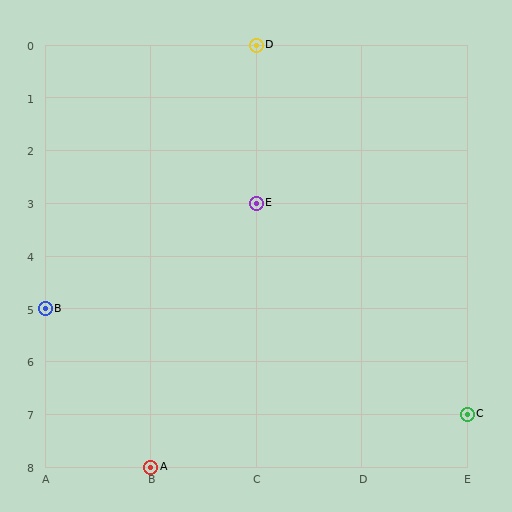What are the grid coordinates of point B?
Point B is at grid coordinates (A, 5).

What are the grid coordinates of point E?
Point E is at grid coordinates (C, 3).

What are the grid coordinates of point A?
Point A is at grid coordinates (B, 8).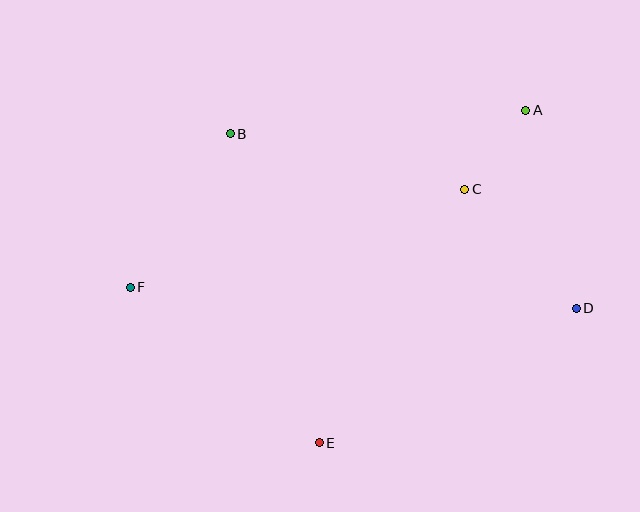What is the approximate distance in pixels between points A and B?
The distance between A and B is approximately 296 pixels.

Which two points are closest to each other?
Points A and C are closest to each other.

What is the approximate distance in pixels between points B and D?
The distance between B and D is approximately 388 pixels.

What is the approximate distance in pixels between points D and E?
The distance between D and E is approximately 290 pixels.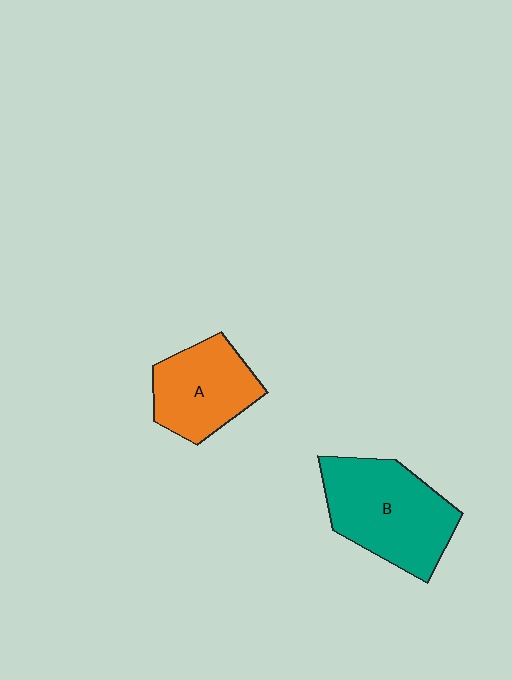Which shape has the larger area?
Shape B (teal).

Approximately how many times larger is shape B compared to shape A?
Approximately 1.4 times.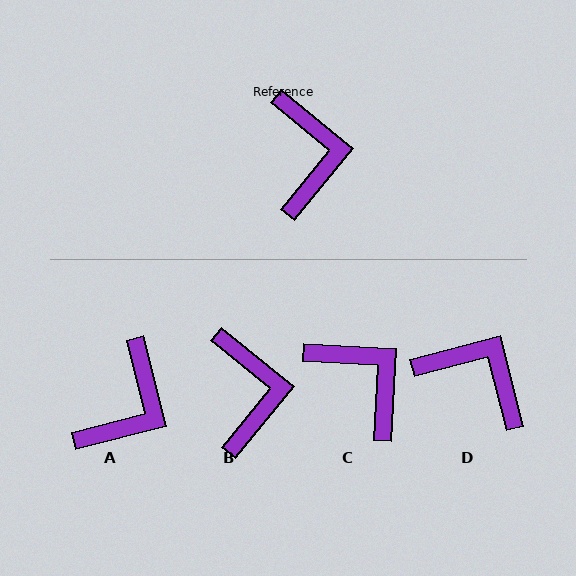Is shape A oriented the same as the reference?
No, it is off by about 36 degrees.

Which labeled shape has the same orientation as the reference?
B.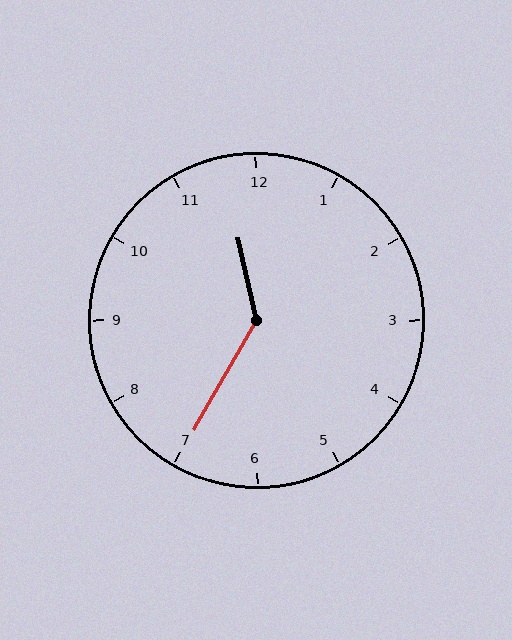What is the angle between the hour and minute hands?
Approximately 138 degrees.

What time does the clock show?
11:35.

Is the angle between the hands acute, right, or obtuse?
It is obtuse.